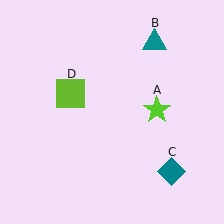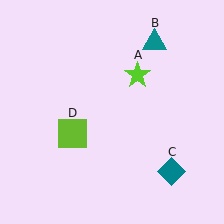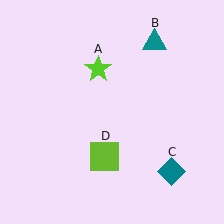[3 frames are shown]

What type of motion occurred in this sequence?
The lime star (object A), lime square (object D) rotated counterclockwise around the center of the scene.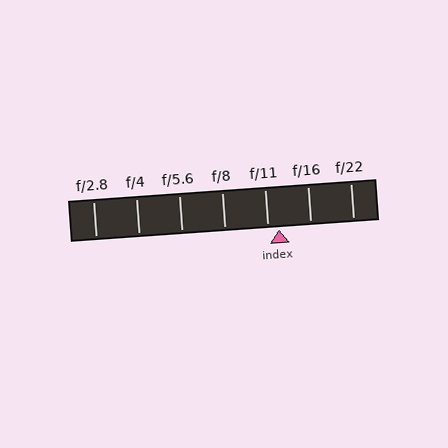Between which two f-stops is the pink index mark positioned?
The index mark is between f/11 and f/16.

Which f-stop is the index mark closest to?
The index mark is closest to f/11.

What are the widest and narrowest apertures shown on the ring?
The widest aperture shown is f/2.8 and the narrowest is f/22.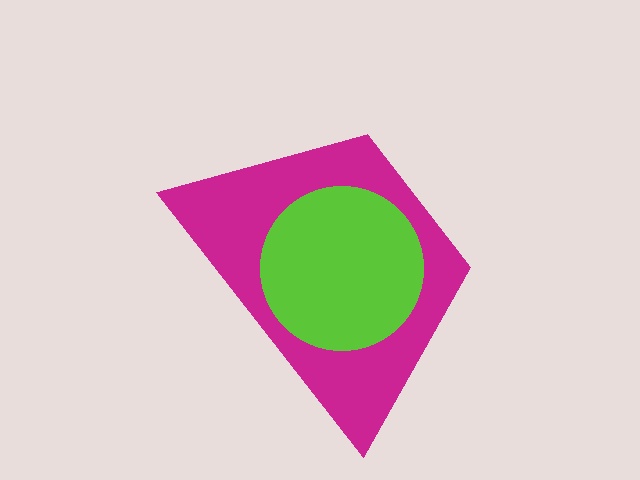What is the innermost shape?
The lime circle.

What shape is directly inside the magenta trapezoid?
The lime circle.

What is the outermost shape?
The magenta trapezoid.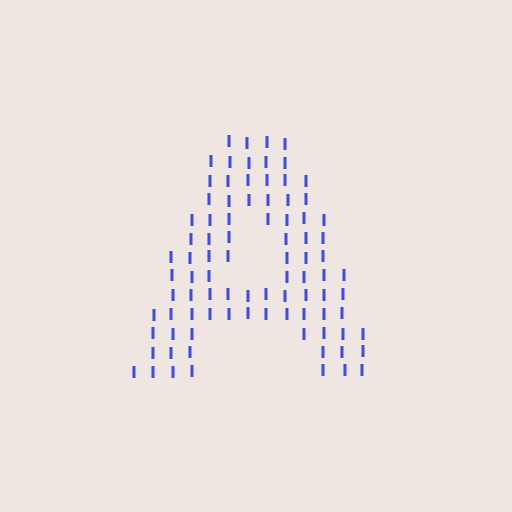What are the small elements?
The small elements are letter I's.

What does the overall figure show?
The overall figure shows the letter A.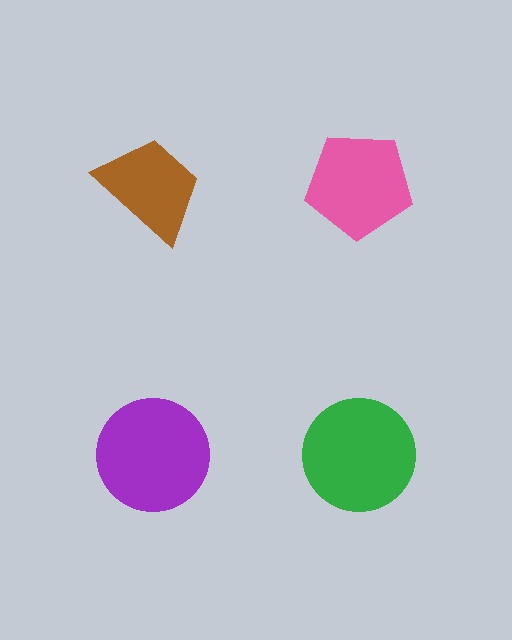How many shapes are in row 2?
2 shapes.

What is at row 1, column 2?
A pink pentagon.